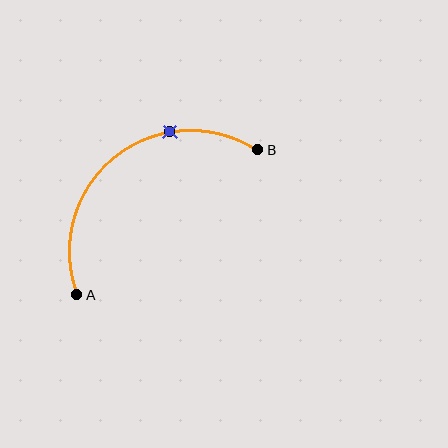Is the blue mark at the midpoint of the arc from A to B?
No. The blue mark lies on the arc but is closer to endpoint B. The arc midpoint would be at the point on the curve equidistant along the arc from both A and B.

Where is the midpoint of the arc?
The arc midpoint is the point on the curve farthest from the straight line joining A and B. It sits above and to the left of that line.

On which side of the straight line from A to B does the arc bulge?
The arc bulges above and to the left of the straight line connecting A and B.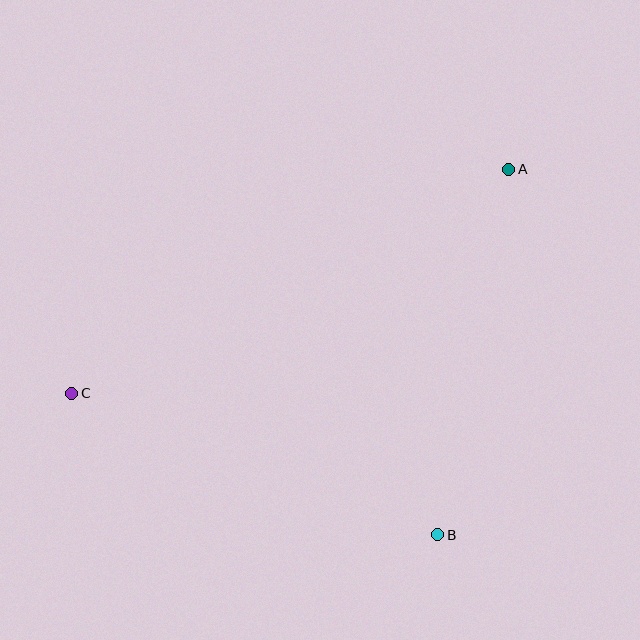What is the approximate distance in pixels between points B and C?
The distance between B and C is approximately 393 pixels.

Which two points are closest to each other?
Points A and B are closest to each other.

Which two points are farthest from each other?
Points A and C are farthest from each other.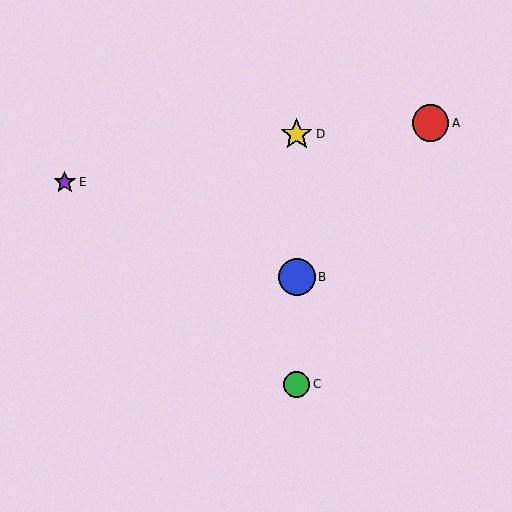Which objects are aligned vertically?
Objects B, C, D are aligned vertically.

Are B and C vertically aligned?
Yes, both are at x≈297.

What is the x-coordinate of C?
Object C is at x≈297.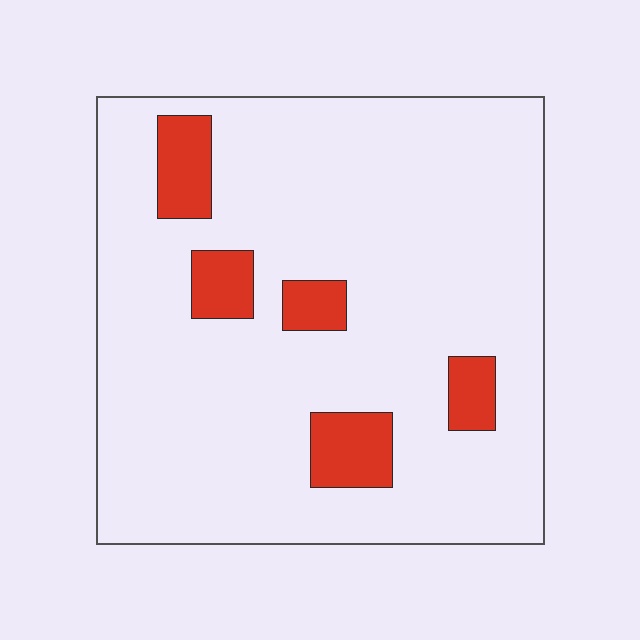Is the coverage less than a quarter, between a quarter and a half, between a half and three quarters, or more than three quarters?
Less than a quarter.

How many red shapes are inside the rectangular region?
5.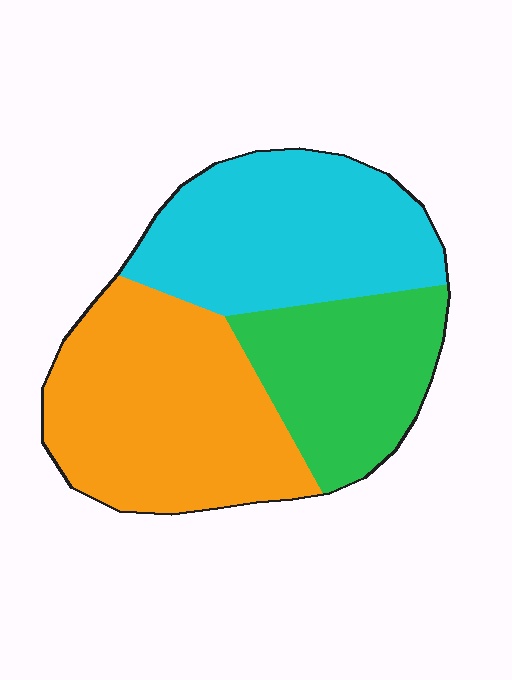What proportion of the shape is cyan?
Cyan covers roughly 35% of the shape.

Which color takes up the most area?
Orange, at roughly 40%.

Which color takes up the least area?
Green, at roughly 25%.